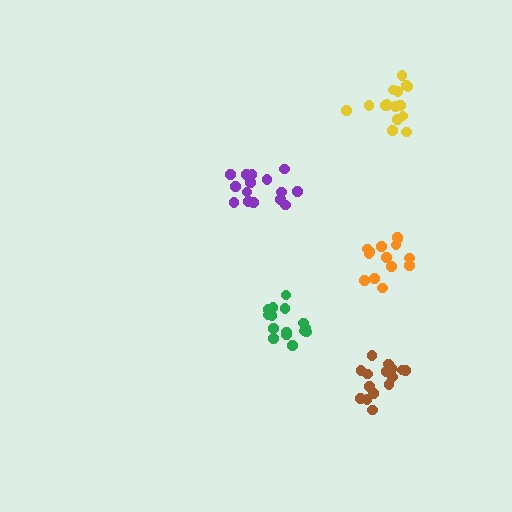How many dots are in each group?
Group 1: 17 dots, Group 2: 16 dots, Group 3: 17 dots, Group 4: 14 dots, Group 5: 16 dots (80 total).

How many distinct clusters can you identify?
There are 5 distinct clusters.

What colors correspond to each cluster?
The clusters are colored: brown, yellow, purple, orange, green.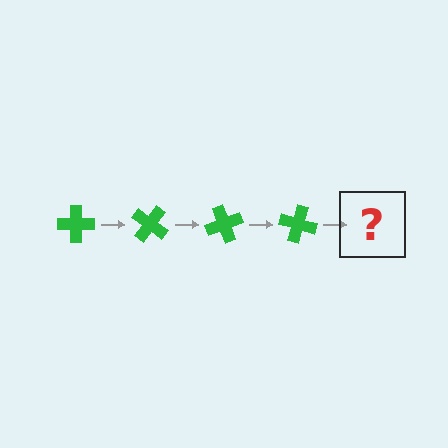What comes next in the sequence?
The next element should be a green cross rotated 140 degrees.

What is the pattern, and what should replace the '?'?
The pattern is that the cross rotates 35 degrees each step. The '?' should be a green cross rotated 140 degrees.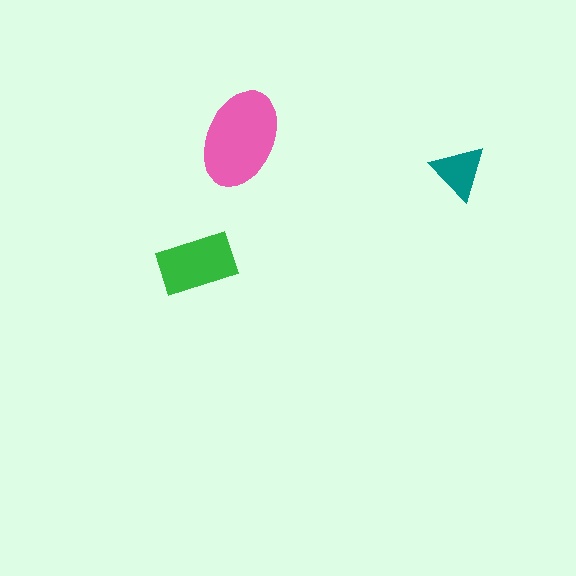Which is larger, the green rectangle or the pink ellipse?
The pink ellipse.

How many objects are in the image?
There are 3 objects in the image.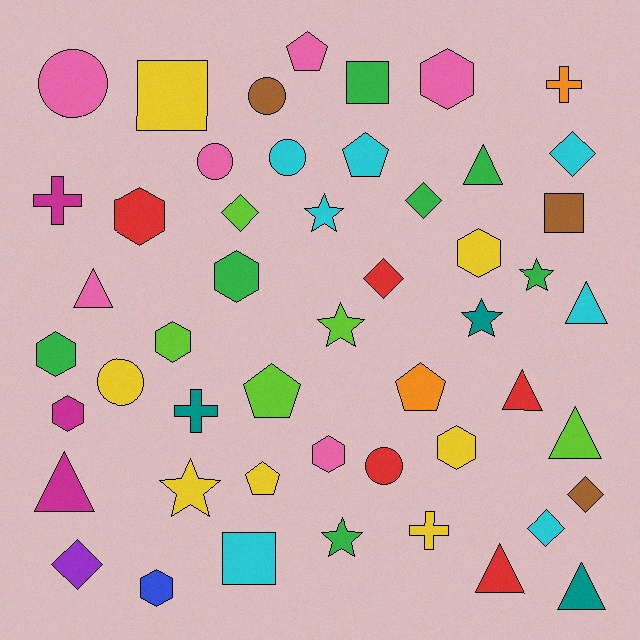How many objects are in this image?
There are 50 objects.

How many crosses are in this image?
There are 4 crosses.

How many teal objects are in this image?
There are 3 teal objects.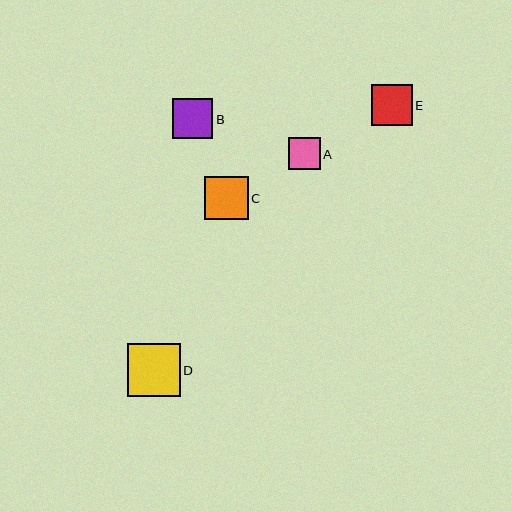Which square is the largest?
Square D is the largest with a size of approximately 53 pixels.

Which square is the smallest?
Square A is the smallest with a size of approximately 32 pixels.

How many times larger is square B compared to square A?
Square B is approximately 1.3 times the size of square A.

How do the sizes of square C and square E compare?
Square C and square E are approximately the same size.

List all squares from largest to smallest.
From largest to smallest: D, C, E, B, A.